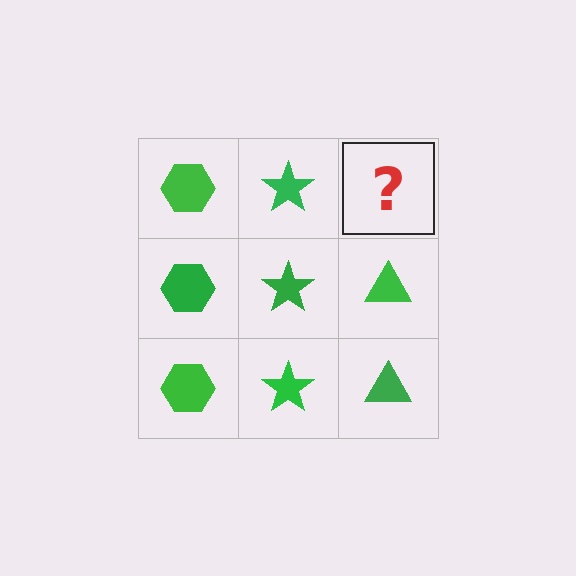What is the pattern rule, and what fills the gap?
The rule is that each column has a consistent shape. The gap should be filled with a green triangle.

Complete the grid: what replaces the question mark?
The question mark should be replaced with a green triangle.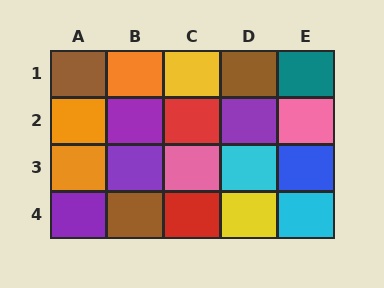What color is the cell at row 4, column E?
Cyan.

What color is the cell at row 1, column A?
Brown.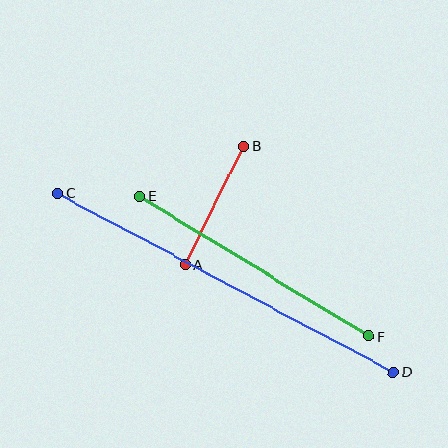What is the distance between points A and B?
The distance is approximately 132 pixels.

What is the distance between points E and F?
The distance is approximately 268 pixels.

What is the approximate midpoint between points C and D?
The midpoint is at approximately (226, 283) pixels.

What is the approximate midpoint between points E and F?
The midpoint is at approximately (254, 266) pixels.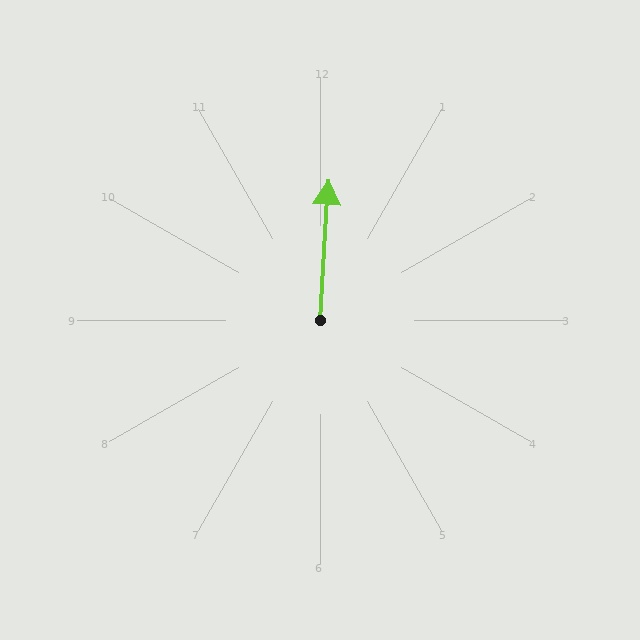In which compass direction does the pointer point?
North.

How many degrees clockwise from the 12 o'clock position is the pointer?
Approximately 3 degrees.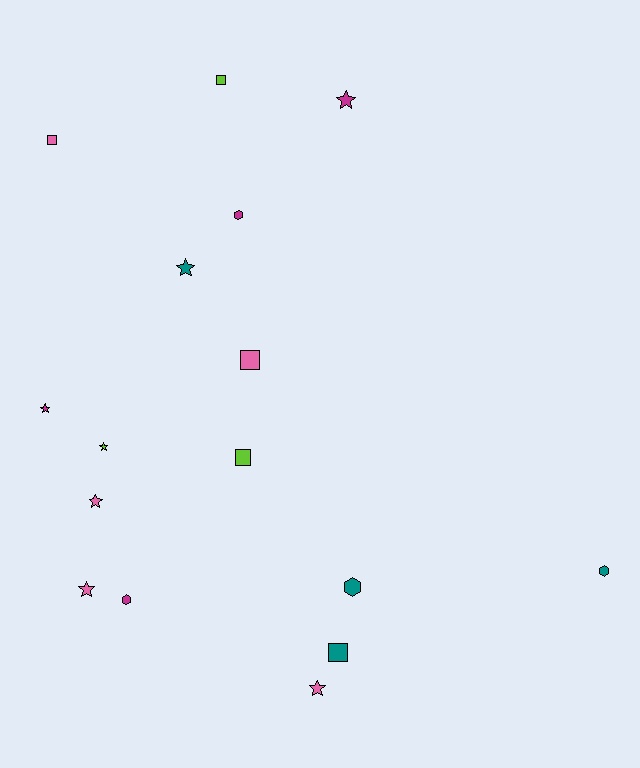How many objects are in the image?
There are 16 objects.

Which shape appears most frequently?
Star, with 7 objects.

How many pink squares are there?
There are 2 pink squares.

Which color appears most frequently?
Pink, with 5 objects.